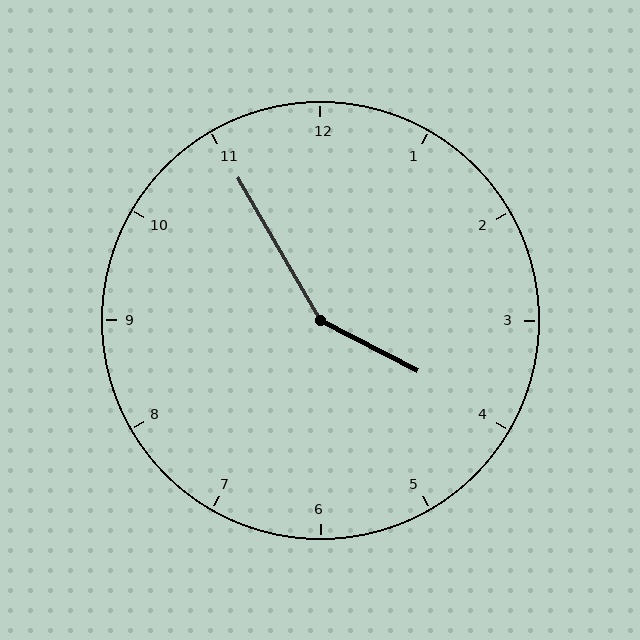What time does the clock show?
3:55.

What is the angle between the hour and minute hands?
Approximately 148 degrees.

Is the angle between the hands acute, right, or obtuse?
It is obtuse.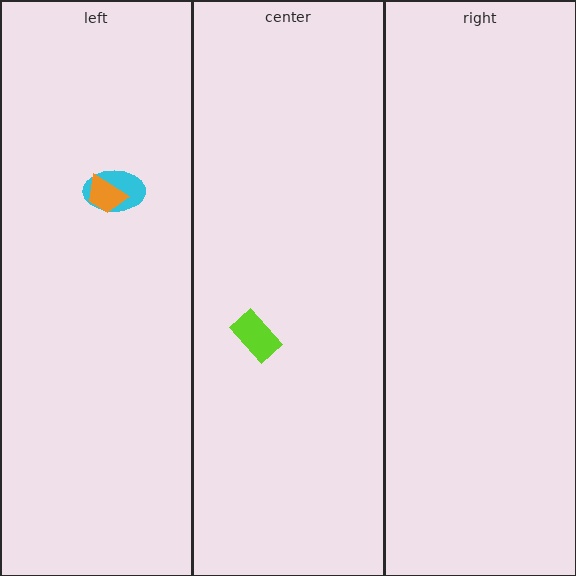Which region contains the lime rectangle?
The center region.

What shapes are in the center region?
The lime rectangle.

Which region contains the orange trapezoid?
The left region.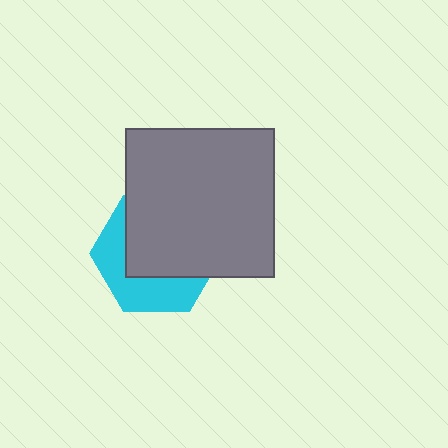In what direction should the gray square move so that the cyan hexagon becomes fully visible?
The gray square should move up. That is the shortest direction to clear the overlap and leave the cyan hexagon fully visible.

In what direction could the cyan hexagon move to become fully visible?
The cyan hexagon could move down. That would shift it out from behind the gray square entirely.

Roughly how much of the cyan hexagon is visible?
A small part of it is visible (roughly 41%).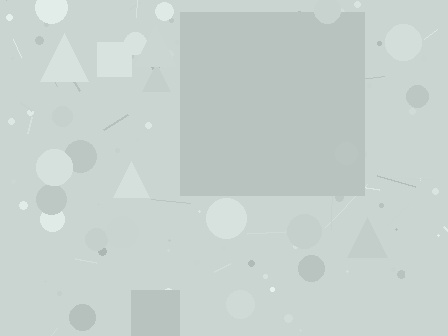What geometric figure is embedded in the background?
A square is embedded in the background.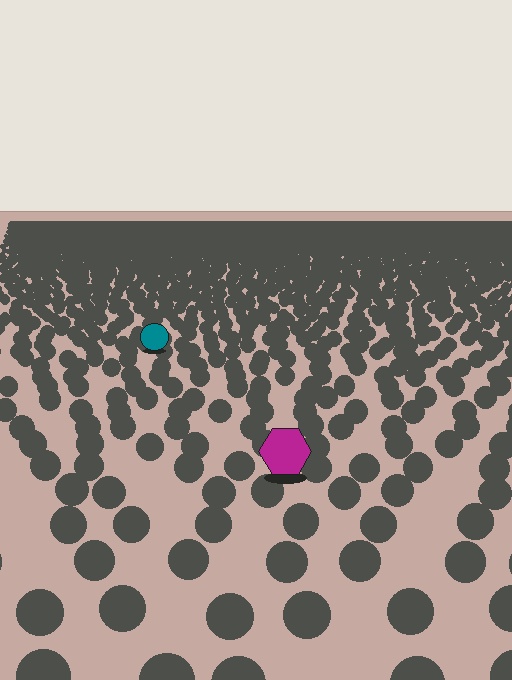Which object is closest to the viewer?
The magenta hexagon is closest. The texture marks near it are larger and more spread out.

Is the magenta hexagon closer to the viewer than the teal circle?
Yes. The magenta hexagon is closer — you can tell from the texture gradient: the ground texture is coarser near it.